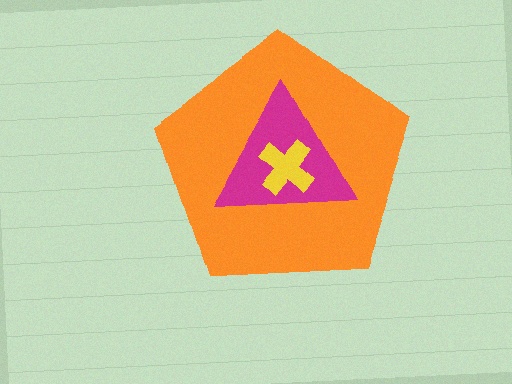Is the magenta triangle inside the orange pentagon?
Yes.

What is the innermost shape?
The yellow cross.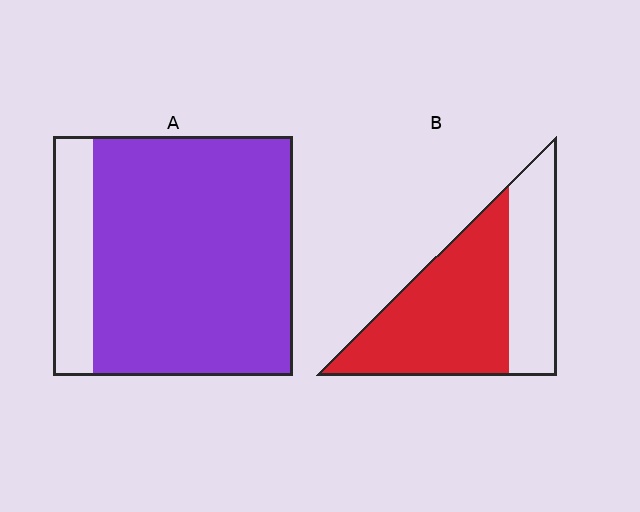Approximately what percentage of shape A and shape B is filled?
A is approximately 85% and B is approximately 65%.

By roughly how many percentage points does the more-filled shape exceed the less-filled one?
By roughly 20 percentage points (A over B).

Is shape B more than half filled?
Yes.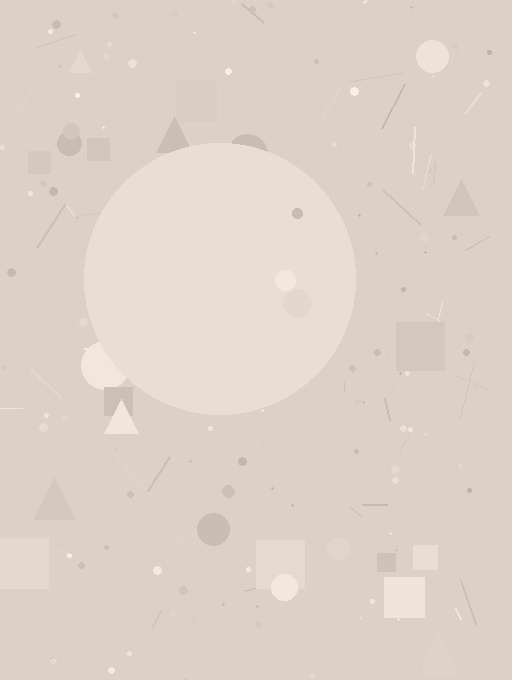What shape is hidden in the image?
A circle is hidden in the image.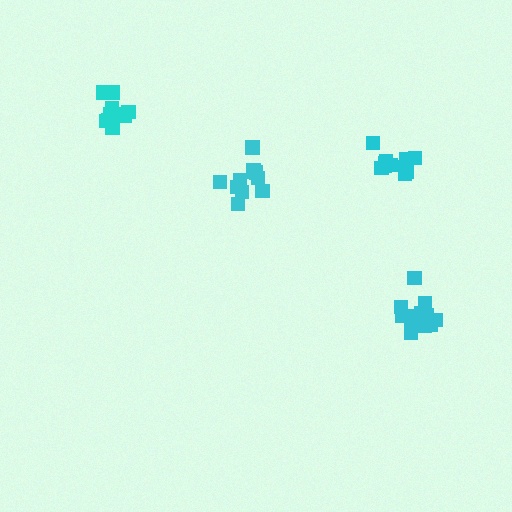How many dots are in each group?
Group 1: 11 dots, Group 2: 10 dots, Group 3: 11 dots, Group 4: 14 dots (46 total).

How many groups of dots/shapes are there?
There are 4 groups.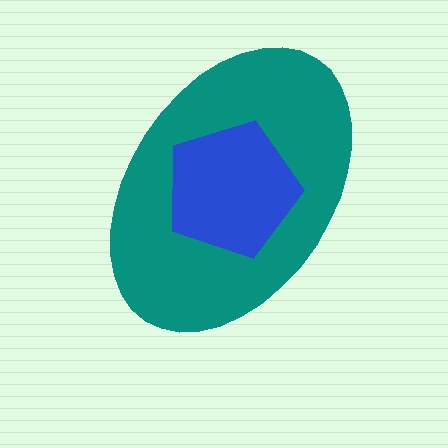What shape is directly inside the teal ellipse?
The blue pentagon.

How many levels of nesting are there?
2.